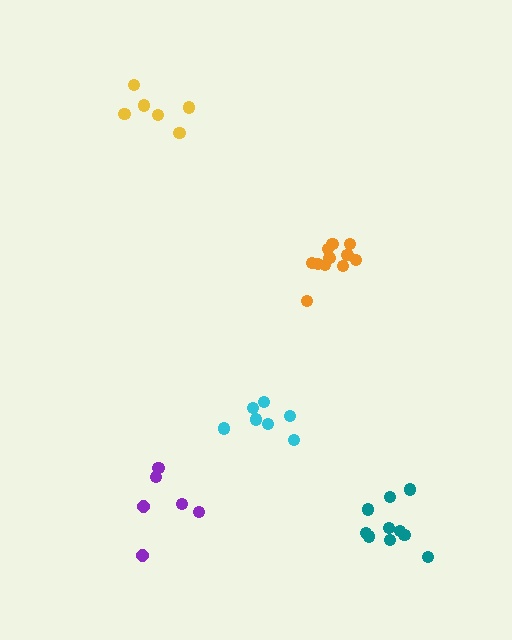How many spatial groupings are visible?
There are 5 spatial groupings.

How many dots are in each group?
Group 1: 11 dots, Group 2: 6 dots, Group 3: 7 dots, Group 4: 6 dots, Group 5: 10 dots (40 total).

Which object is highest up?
The yellow cluster is topmost.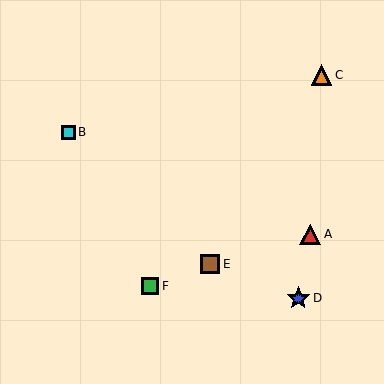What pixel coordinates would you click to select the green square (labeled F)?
Click at (150, 286) to select the green square F.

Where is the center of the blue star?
The center of the blue star is at (298, 298).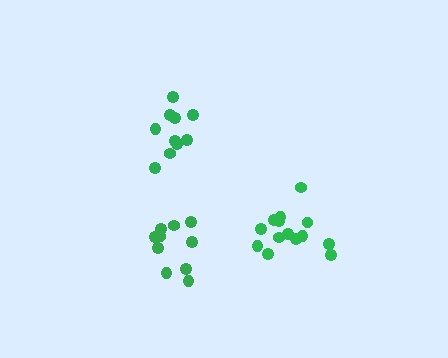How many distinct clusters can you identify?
There are 3 distinct clusters.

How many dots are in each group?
Group 1: 10 dots, Group 2: 10 dots, Group 3: 14 dots (34 total).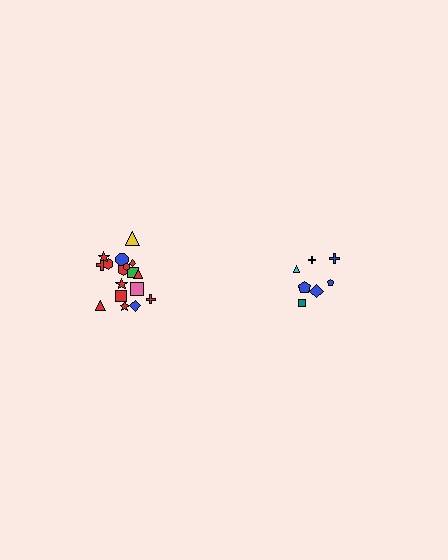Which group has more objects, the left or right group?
The left group.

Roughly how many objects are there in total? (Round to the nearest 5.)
Roughly 25 objects in total.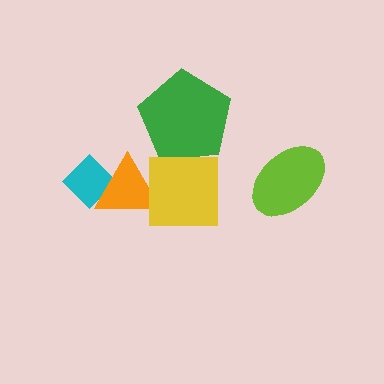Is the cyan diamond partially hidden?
Yes, it is partially covered by another shape.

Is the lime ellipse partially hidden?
No, no other shape covers it.